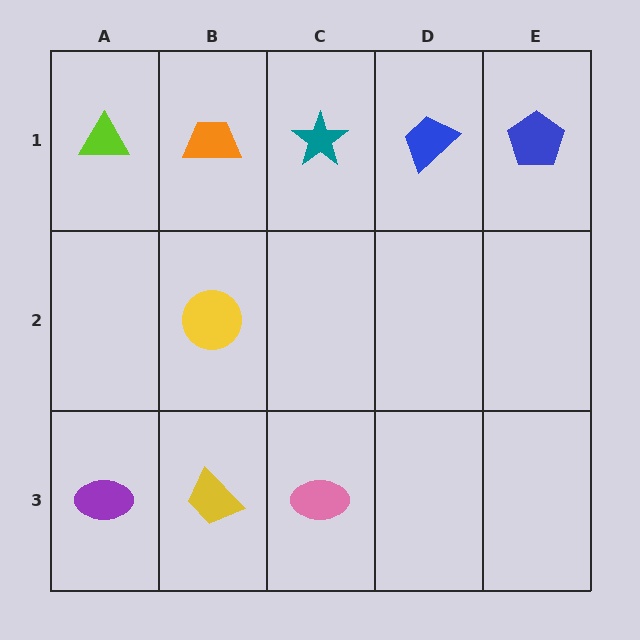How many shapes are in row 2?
1 shape.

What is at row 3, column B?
A yellow trapezoid.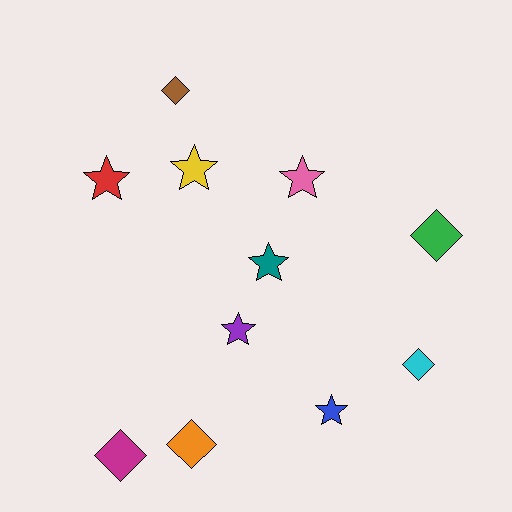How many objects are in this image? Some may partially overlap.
There are 11 objects.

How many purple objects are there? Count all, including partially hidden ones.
There is 1 purple object.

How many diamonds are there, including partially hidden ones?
There are 5 diamonds.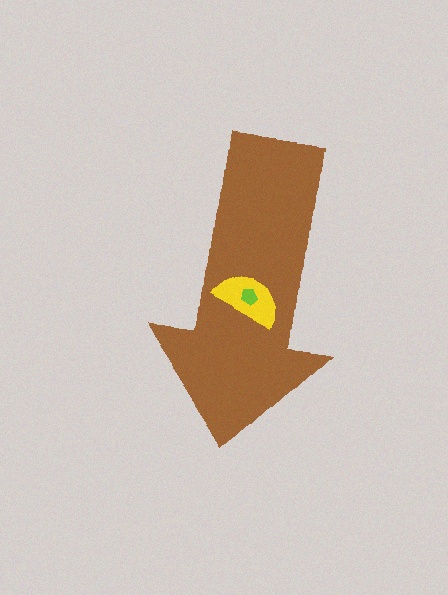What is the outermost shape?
The brown arrow.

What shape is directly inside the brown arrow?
The yellow semicircle.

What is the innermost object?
The lime pentagon.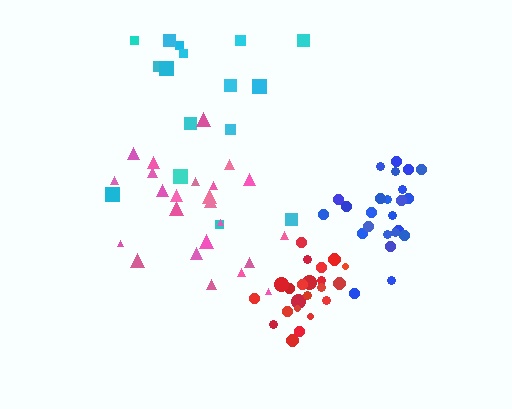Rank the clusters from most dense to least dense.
red, blue, pink, cyan.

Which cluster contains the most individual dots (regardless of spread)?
Blue (24).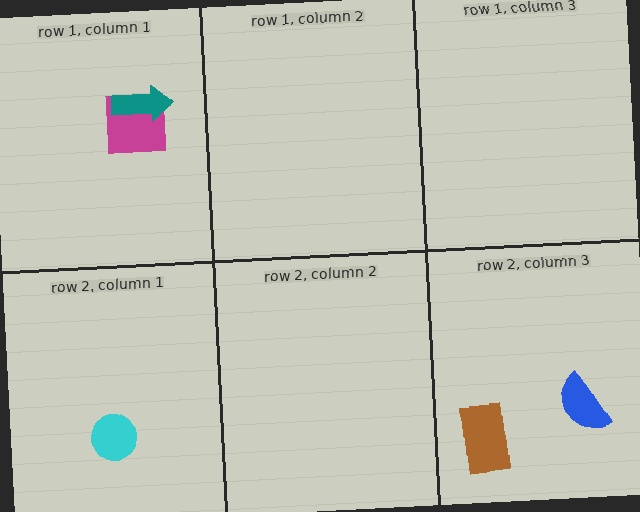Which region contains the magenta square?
The row 1, column 1 region.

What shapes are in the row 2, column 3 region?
The brown rectangle, the blue semicircle.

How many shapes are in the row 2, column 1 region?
1.